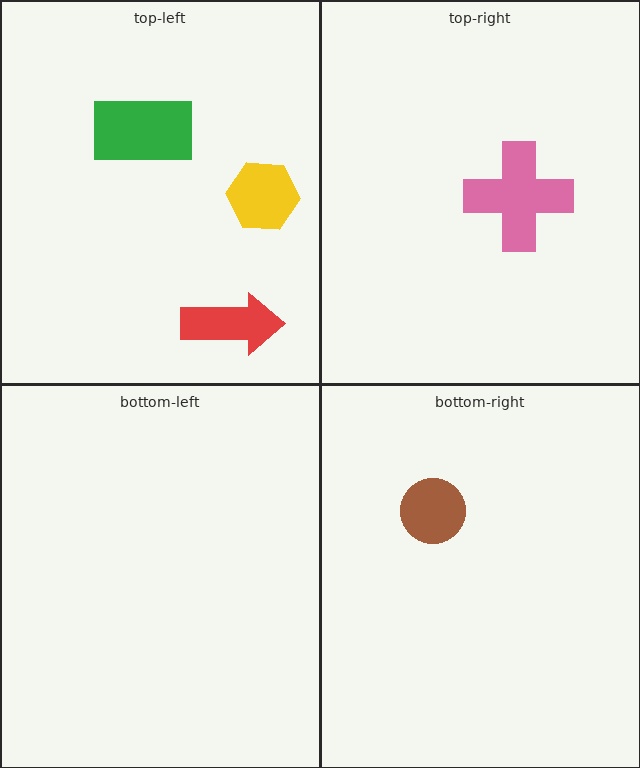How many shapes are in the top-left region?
3.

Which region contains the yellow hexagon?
The top-left region.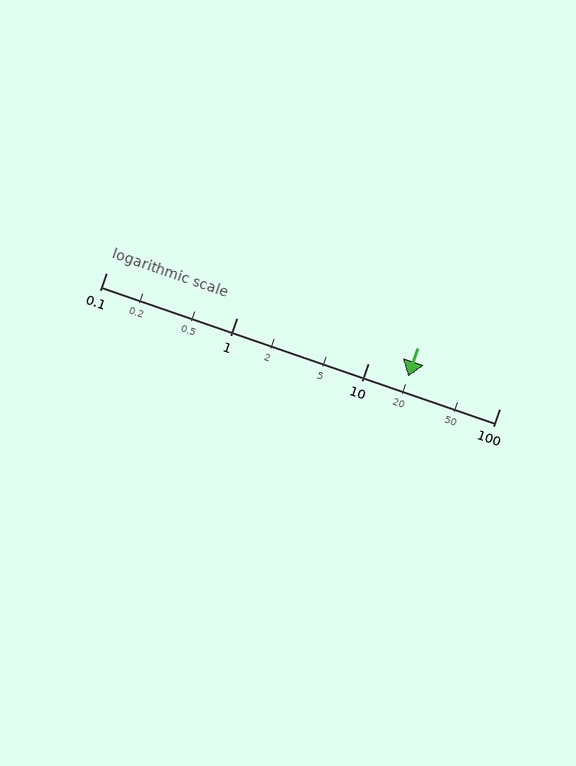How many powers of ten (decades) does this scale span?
The scale spans 3 decades, from 0.1 to 100.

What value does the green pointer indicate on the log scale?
The pointer indicates approximately 20.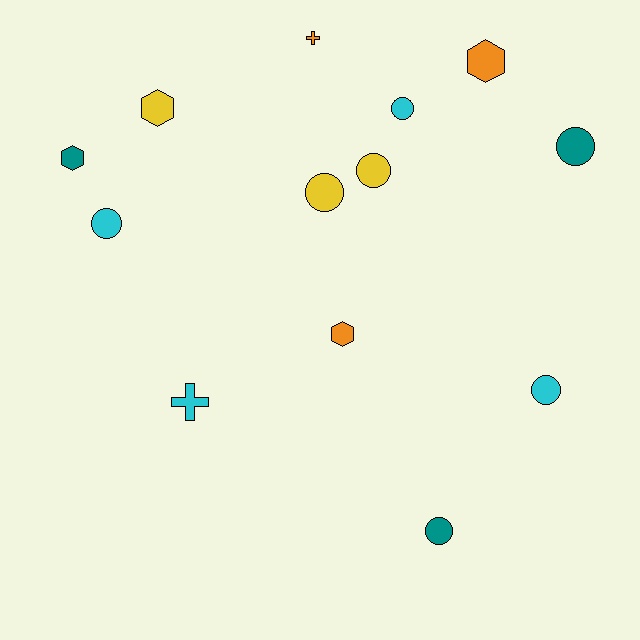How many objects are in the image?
There are 13 objects.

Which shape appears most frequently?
Circle, with 7 objects.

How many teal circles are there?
There are 2 teal circles.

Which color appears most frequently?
Cyan, with 4 objects.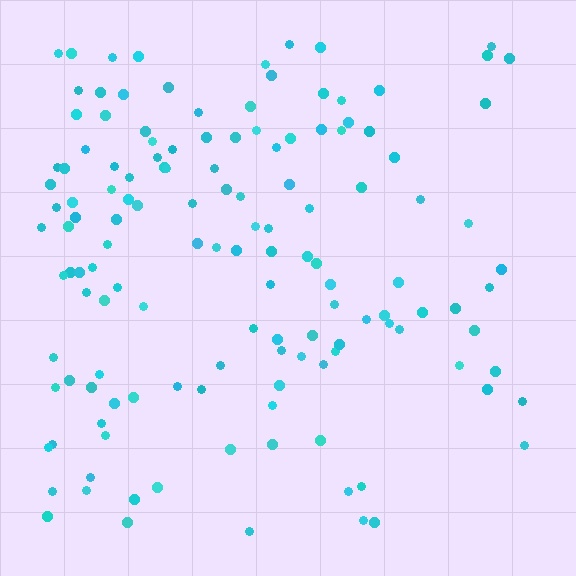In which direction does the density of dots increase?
From right to left, with the left side densest.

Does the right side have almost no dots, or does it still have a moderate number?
Still a moderate number, just noticeably fewer than the left.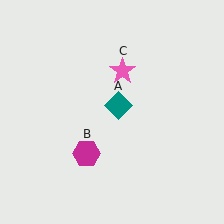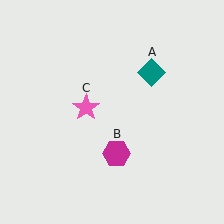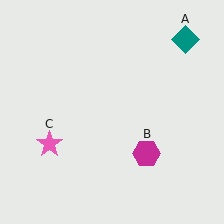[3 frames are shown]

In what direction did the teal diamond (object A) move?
The teal diamond (object A) moved up and to the right.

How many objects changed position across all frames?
3 objects changed position: teal diamond (object A), magenta hexagon (object B), pink star (object C).